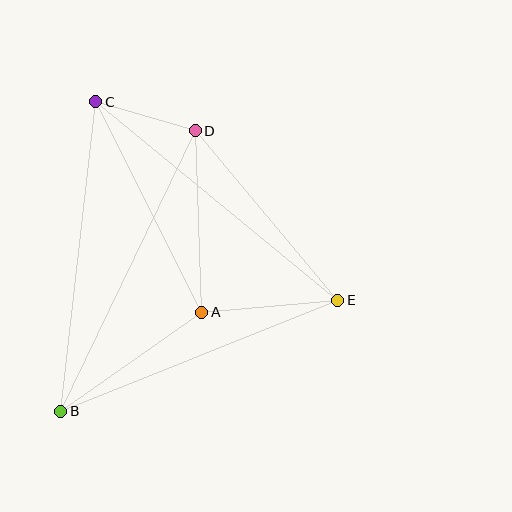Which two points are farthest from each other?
Points C and E are farthest from each other.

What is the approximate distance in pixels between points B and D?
The distance between B and D is approximately 312 pixels.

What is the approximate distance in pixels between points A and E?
The distance between A and E is approximately 137 pixels.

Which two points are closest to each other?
Points C and D are closest to each other.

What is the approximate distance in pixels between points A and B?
The distance between A and B is approximately 173 pixels.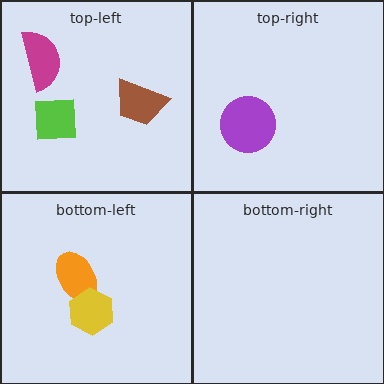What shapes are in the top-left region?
The magenta semicircle, the lime square, the brown trapezoid.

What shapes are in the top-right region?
The purple circle.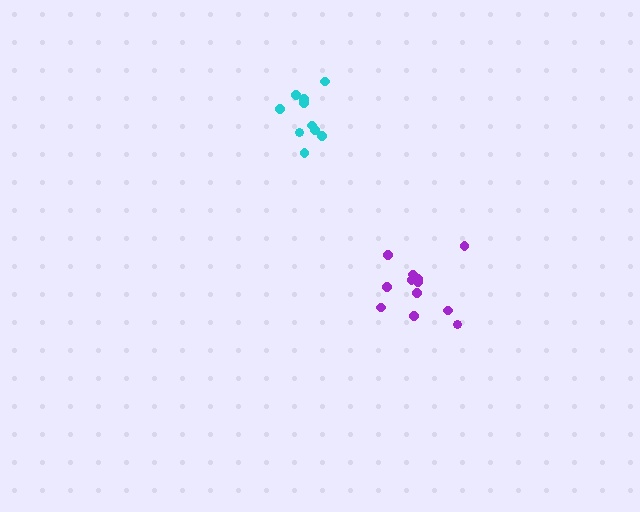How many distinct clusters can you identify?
There are 2 distinct clusters.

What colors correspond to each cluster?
The clusters are colored: cyan, purple.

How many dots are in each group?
Group 1: 10 dots, Group 2: 12 dots (22 total).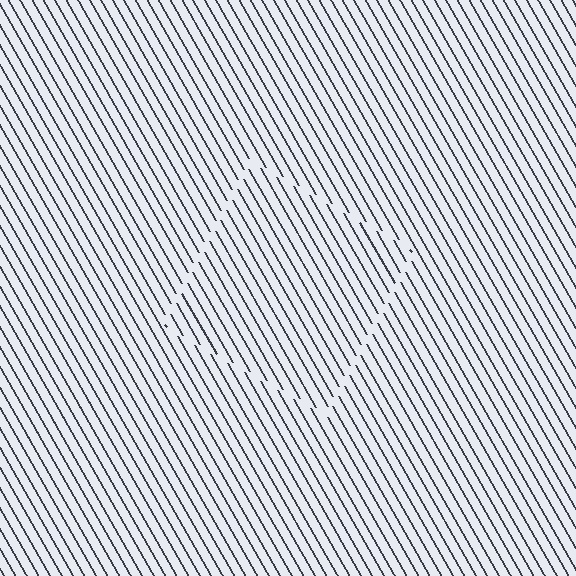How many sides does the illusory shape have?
4 sides — the line-ends trace a square.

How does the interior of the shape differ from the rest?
The interior of the shape contains the same grating, shifted by half a period — the contour is defined by the phase discontinuity where line-ends from the inner and outer gratings abut.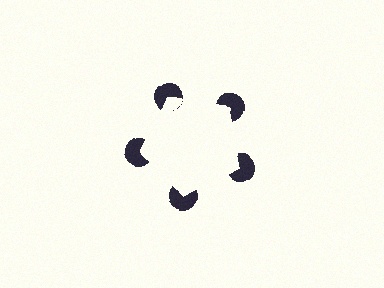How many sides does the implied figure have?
5 sides.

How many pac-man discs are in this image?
There are 5 — one at each vertex of the illusory pentagon.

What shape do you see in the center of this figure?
An illusory pentagon — its edges are inferred from the aligned wedge cuts in the pac-man discs, not physically drawn.